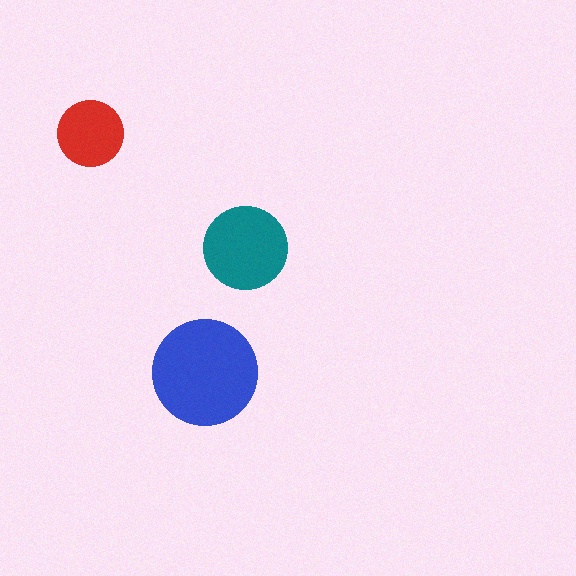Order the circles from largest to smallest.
the blue one, the teal one, the red one.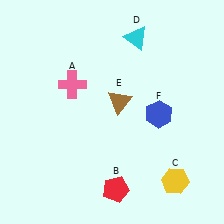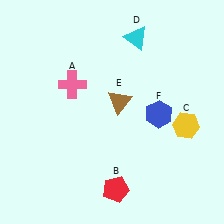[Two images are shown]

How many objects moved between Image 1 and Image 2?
1 object moved between the two images.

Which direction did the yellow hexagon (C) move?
The yellow hexagon (C) moved up.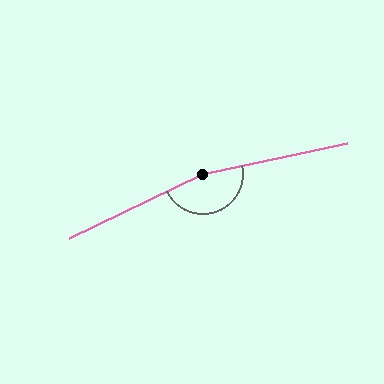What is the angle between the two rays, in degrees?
Approximately 167 degrees.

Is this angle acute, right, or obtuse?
It is obtuse.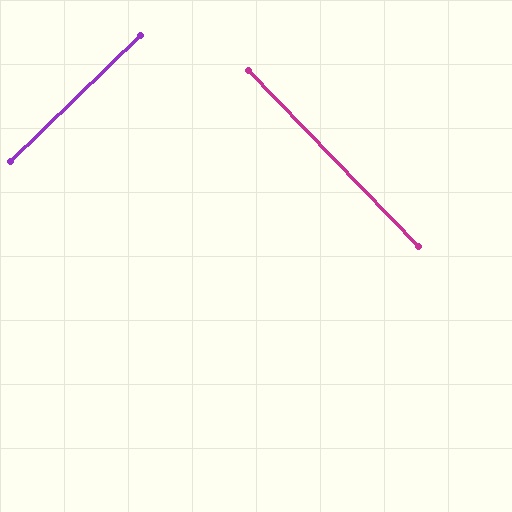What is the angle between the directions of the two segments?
Approximately 90 degrees.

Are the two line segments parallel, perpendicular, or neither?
Perpendicular — they meet at approximately 90°.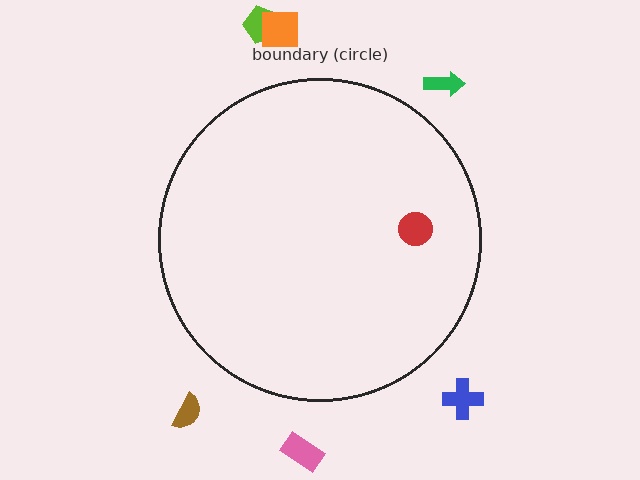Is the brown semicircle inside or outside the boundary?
Outside.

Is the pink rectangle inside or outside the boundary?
Outside.